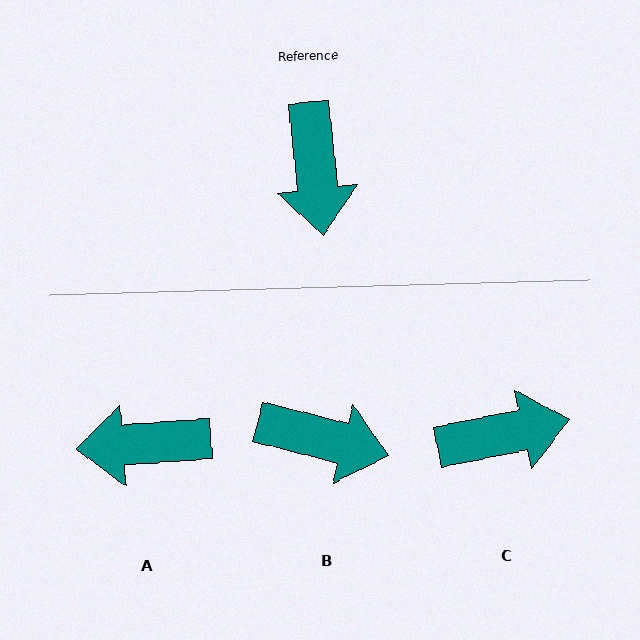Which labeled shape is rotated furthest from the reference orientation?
C, about 96 degrees away.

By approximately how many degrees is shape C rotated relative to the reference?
Approximately 96 degrees counter-clockwise.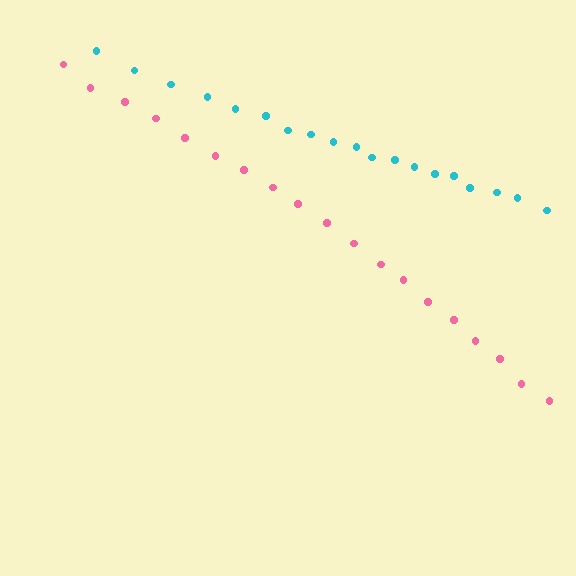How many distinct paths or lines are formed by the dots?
There are 2 distinct paths.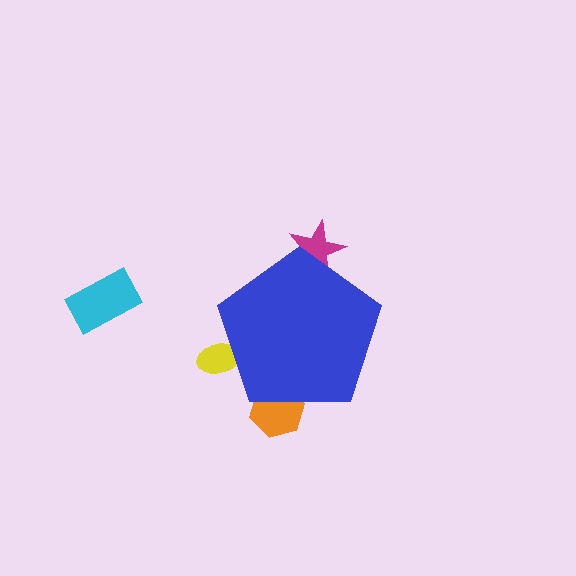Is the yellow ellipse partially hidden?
Yes, the yellow ellipse is partially hidden behind the blue pentagon.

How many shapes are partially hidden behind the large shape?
3 shapes are partially hidden.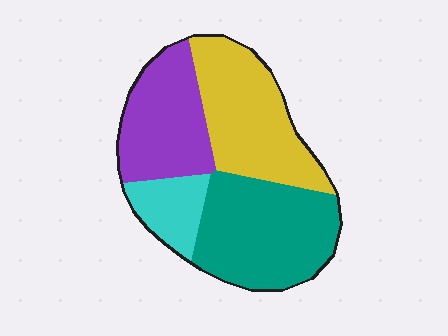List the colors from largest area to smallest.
From largest to smallest: teal, yellow, purple, cyan.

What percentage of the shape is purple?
Purple covers roughly 25% of the shape.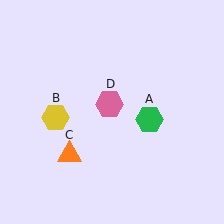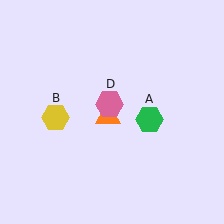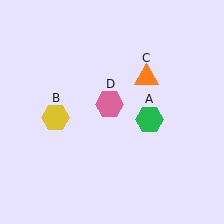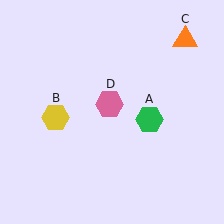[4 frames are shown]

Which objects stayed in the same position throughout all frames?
Green hexagon (object A) and yellow hexagon (object B) and pink hexagon (object D) remained stationary.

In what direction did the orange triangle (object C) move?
The orange triangle (object C) moved up and to the right.